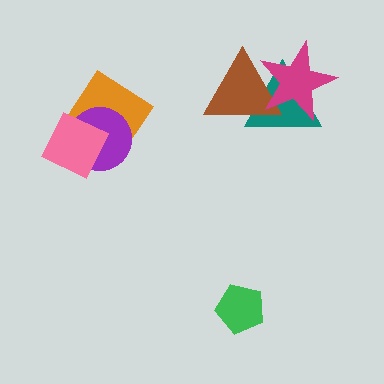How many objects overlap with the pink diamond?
2 objects overlap with the pink diamond.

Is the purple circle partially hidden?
Yes, it is partially covered by another shape.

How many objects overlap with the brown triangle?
2 objects overlap with the brown triangle.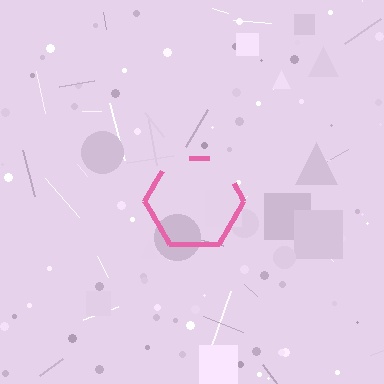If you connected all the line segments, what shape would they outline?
They would outline a hexagon.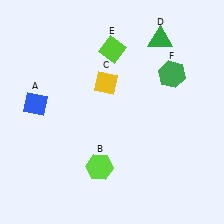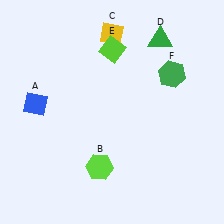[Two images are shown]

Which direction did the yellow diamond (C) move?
The yellow diamond (C) moved up.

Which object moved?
The yellow diamond (C) moved up.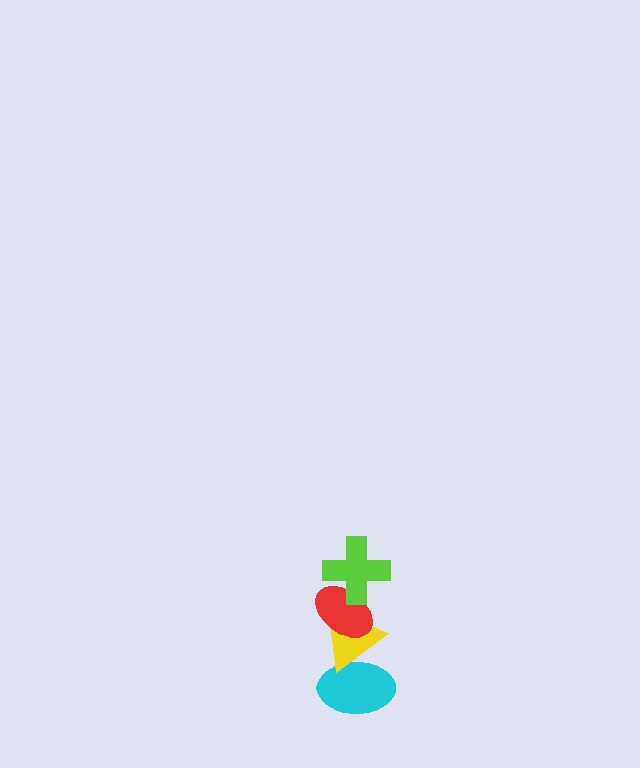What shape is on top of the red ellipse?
The lime cross is on top of the red ellipse.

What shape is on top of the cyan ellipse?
The yellow triangle is on top of the cyan ellipse.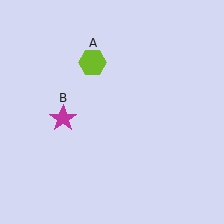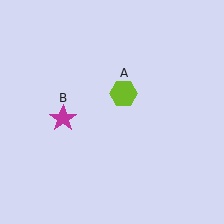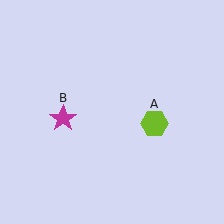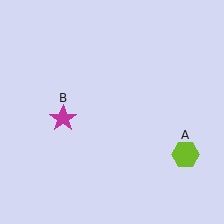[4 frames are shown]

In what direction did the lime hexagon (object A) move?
The lime hexagon (object A) moved down and to the right.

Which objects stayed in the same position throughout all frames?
Magenta star (object B) remained stationary.